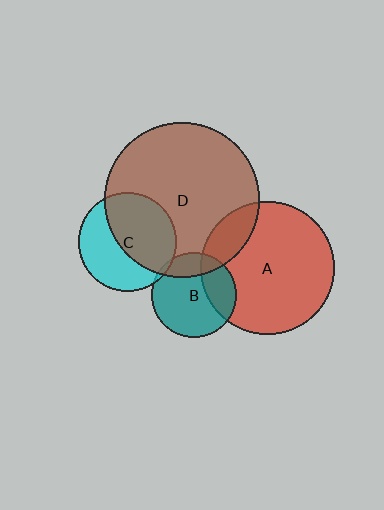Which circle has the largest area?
Circle D (brown).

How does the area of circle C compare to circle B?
Approximately 1.4 times.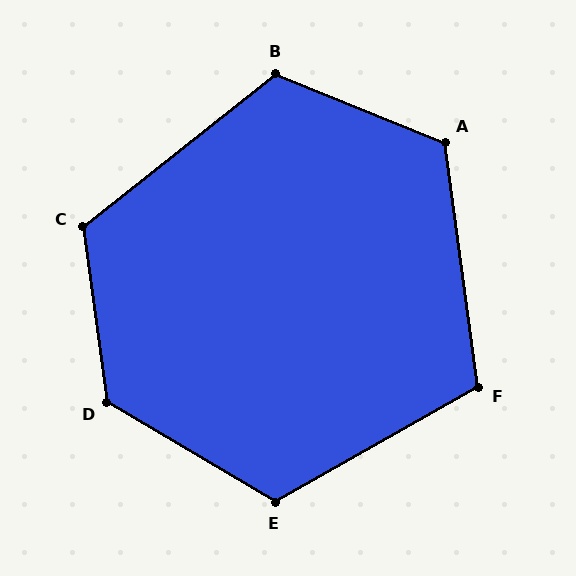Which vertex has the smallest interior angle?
F, at approximately 112 degrees.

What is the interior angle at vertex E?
Approximately 120 degrees (obtuse).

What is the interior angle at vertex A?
Approximately 120 degrees (obtuse).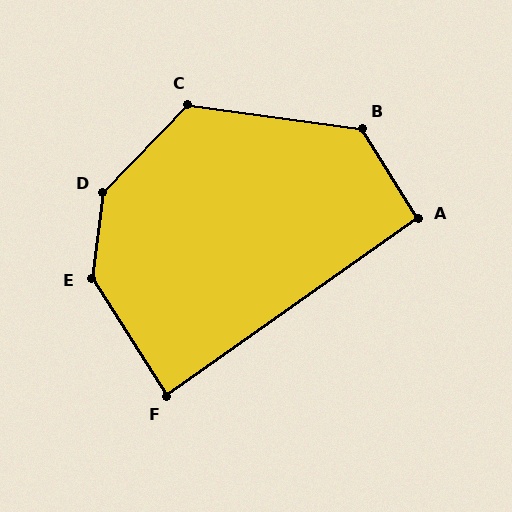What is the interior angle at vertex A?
Approximately 94 degrees (approximately right).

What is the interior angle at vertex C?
Approximately 126 degrees (obtuse).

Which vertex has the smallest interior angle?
F, at approximately 87 degrees.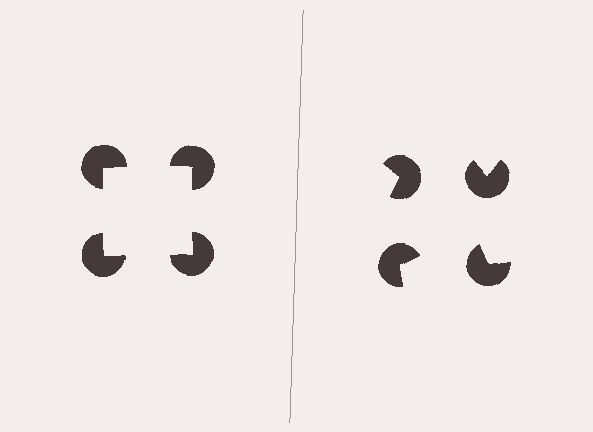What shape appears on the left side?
An illusory square.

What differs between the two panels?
The pac-man discs are positioned identically on both sides; only the wedge orientations differ. On the left they align to a square; on the right they are misaligned.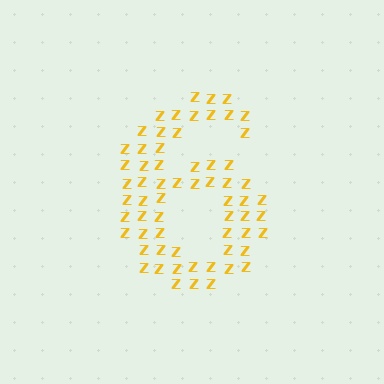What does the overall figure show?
The overall figure shows the digit 6.